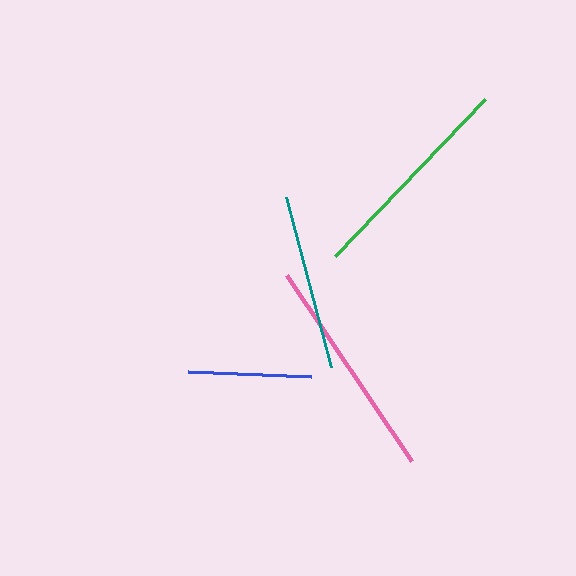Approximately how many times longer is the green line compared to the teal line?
The green line is approximately 1.2 times the length of the teal line.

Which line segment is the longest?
The pink line is the longest at approximately 224 pixels.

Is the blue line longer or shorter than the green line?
The green line is longer than the blue line.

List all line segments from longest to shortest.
From longest to shortest: pink, green, teal, blue.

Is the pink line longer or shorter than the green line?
The pink line is longer than the green line.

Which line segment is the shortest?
The blue line is the shortest at approximately 124 pixels.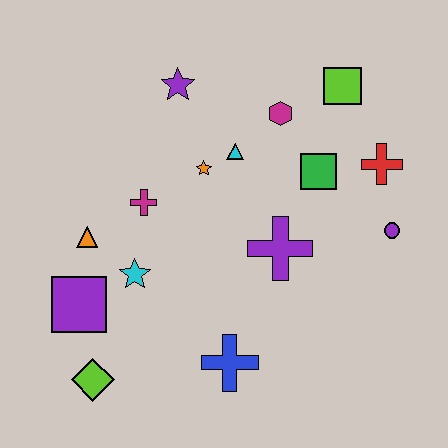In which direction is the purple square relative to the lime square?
The purple square is to the left of the lime square.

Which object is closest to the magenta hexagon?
The cyan triangle is closest to the magenta hexagon.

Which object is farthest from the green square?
The lime diamond is farthest from the green square.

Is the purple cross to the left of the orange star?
No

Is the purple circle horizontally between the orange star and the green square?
No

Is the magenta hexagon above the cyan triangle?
Yes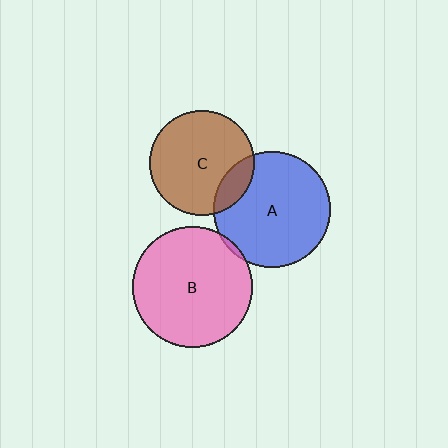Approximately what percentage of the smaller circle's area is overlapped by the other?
Approximately 15%.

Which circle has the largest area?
Circle B (pink).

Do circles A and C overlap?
Yes.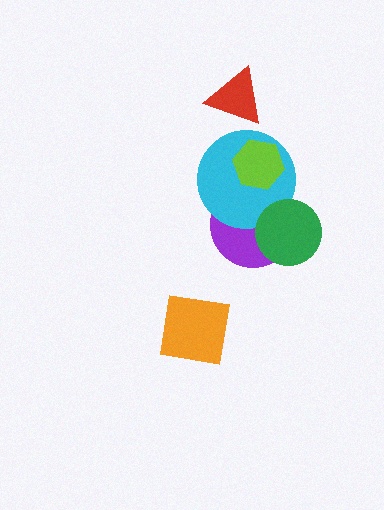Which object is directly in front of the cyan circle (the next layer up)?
The lime hexagon is directly in front of the cyan circle.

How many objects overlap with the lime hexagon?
2 objects overlap with the lime hexagon.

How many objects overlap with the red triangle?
0 objects overlap with the red triangle.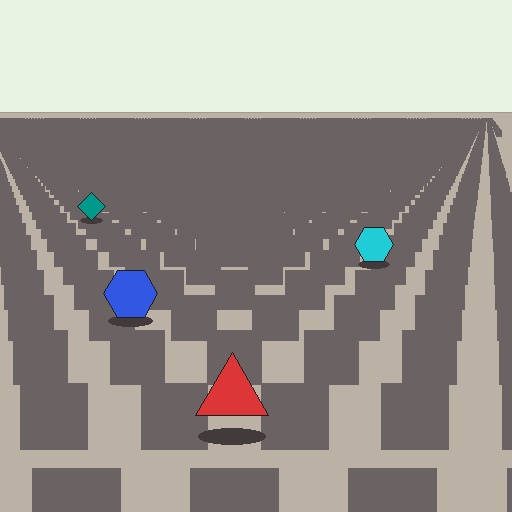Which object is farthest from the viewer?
The teal diamond is farthest from the viewer. It appears smaller and the ground texture around it is denser.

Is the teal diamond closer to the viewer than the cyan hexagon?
No. The cyan hexagon is closer — you can tell from the texture gradient: the ground texture is coarser near it.